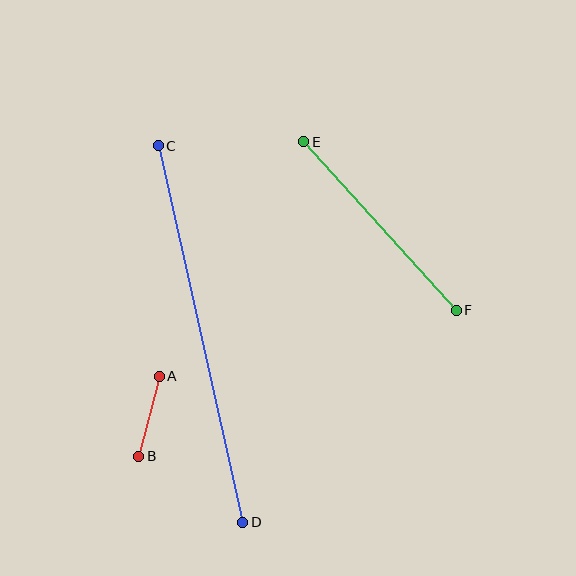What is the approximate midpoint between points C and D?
The midpoint is at approximately (200, 334) pixels.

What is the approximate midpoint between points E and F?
The midpoint is at approximately (380, 226) pixels.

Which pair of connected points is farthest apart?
Points C and D are farthest apart.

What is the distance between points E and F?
The distance is approximately 227 pixels.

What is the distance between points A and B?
The distance is approximately 83 pixels.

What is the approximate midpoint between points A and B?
The midpoint is at approximately (149, 416) pixels.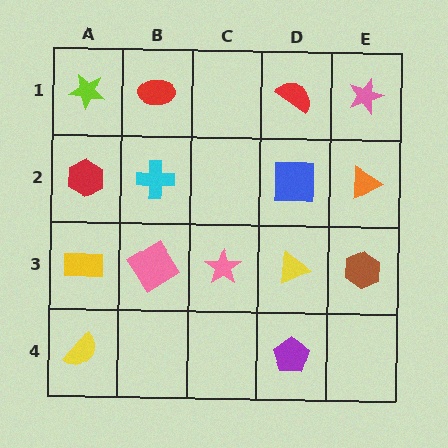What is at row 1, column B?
A red ellipse.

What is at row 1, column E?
A pink star.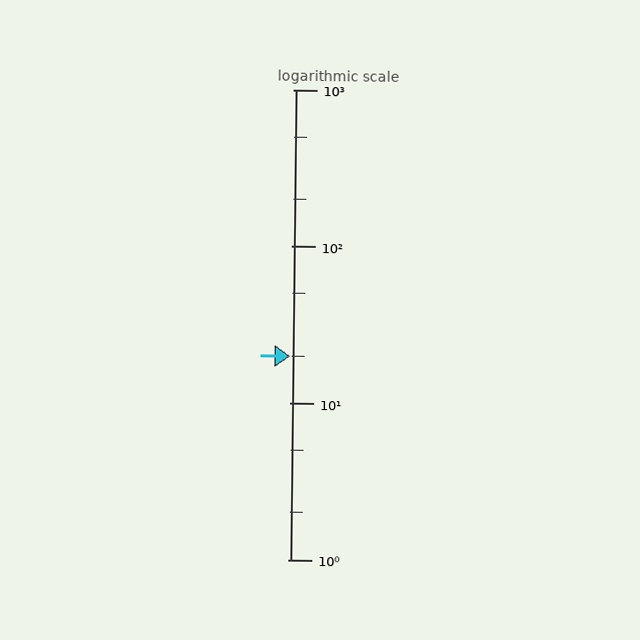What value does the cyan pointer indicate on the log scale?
The pointer indicates approximately 20.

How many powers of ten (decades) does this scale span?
The scale spans 3 decades, from 1 to 1000.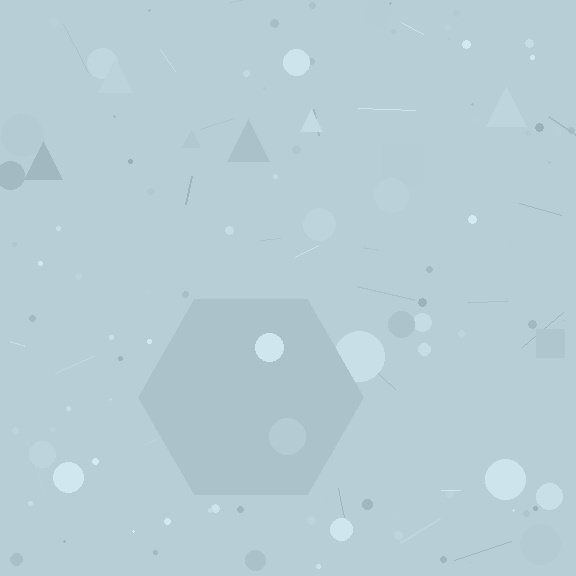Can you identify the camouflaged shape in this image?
The camouflaged shape is a hexagon.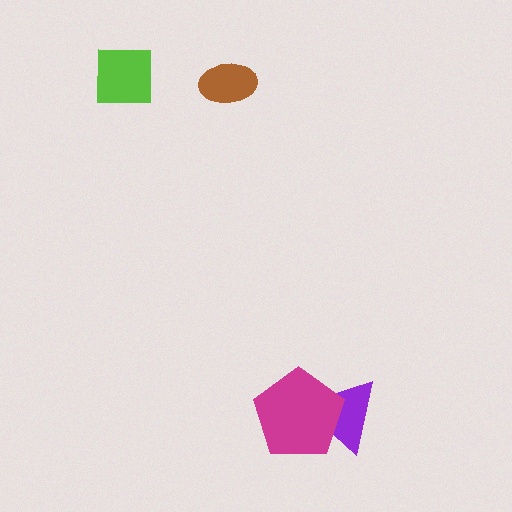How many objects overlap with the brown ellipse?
0 objects overlap with the brown ellipse.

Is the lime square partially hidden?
No, no other shape covers it.